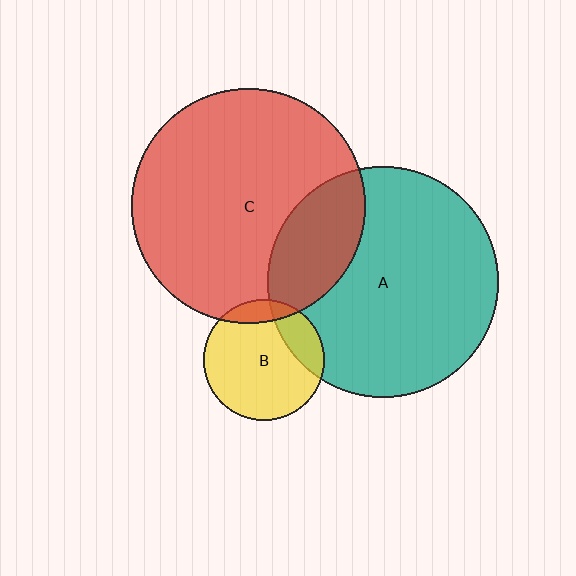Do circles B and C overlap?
Yes.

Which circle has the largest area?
Circle C (red).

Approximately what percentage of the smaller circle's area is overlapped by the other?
Approximately 10%.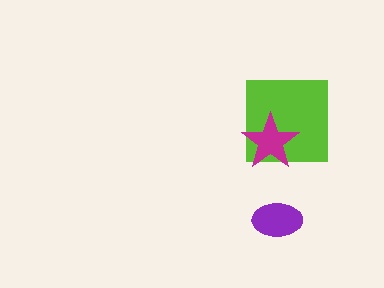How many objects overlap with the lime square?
1 object overlaps with the lime square.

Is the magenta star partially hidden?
No, no other shape covers it.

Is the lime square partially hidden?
Yes, it is partially covered by another shape.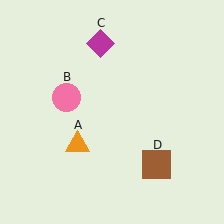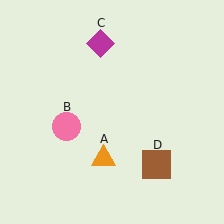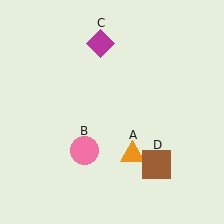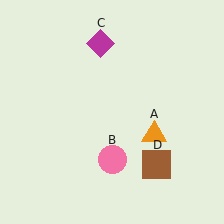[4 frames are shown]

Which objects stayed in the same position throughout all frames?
Magenta diamond (object C) and brown square (object D) remained stationary.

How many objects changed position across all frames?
2 objects changed position: orange triangle (object A), pink circle (object B).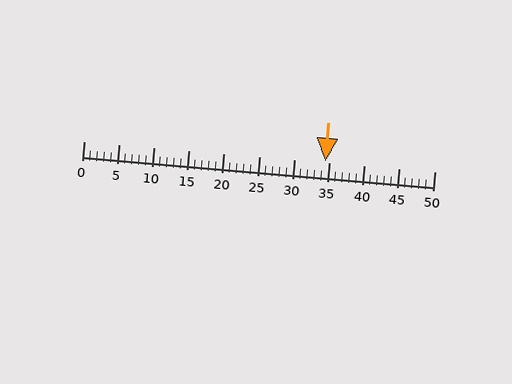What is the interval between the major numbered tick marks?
The major tick marks are spaced 5 units apart.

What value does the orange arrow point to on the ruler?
The orange arrow points to approximately 34.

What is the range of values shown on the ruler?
The ruler shows values from 0 to 50.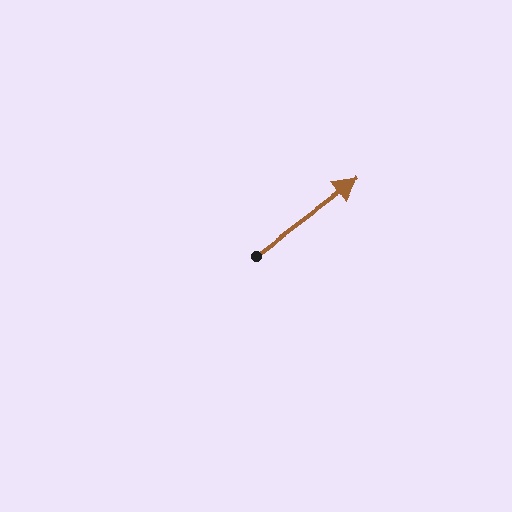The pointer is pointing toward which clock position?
Roughly 2 o'clock.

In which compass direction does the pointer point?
Northeast.